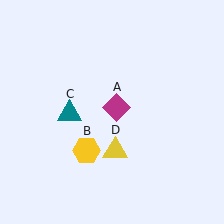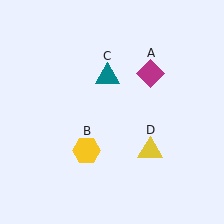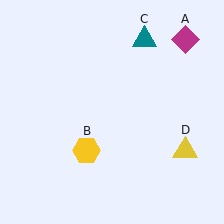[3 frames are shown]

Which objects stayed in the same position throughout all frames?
Yellow hexagon (object B) remained stationary.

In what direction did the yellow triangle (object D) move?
The yellow triangle (object D) moved right.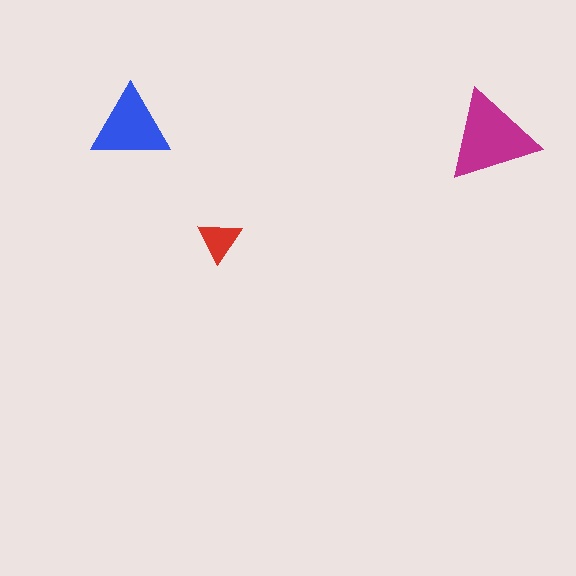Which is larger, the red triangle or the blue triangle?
The blue one.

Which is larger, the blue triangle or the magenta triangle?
The magenta one.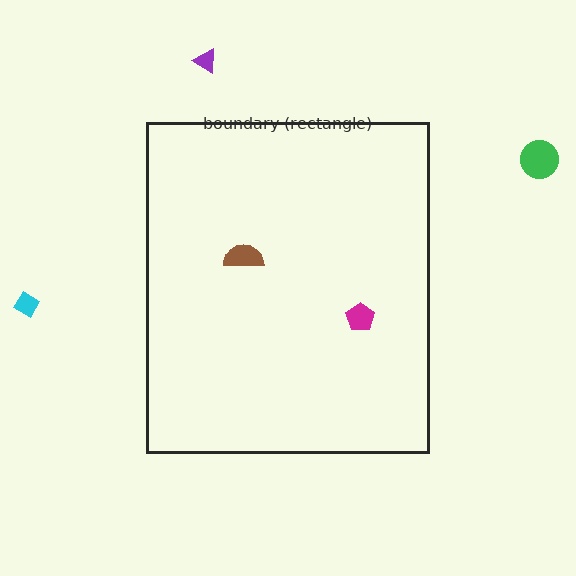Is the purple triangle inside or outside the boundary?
Outside.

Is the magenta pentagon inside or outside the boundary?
Inside.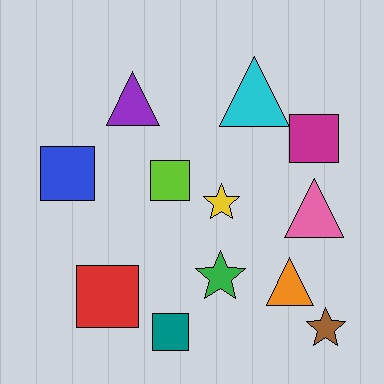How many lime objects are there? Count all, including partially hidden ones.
There is 1 lime object.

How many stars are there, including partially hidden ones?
There are 3 stars.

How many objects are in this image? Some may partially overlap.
There are 12 objects.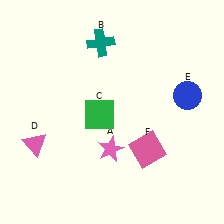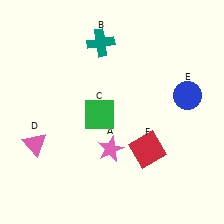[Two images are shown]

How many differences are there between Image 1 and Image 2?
There is 1 difference between the two images.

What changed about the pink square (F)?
In Image 1, F is pink. In Image 2, it changed to red.